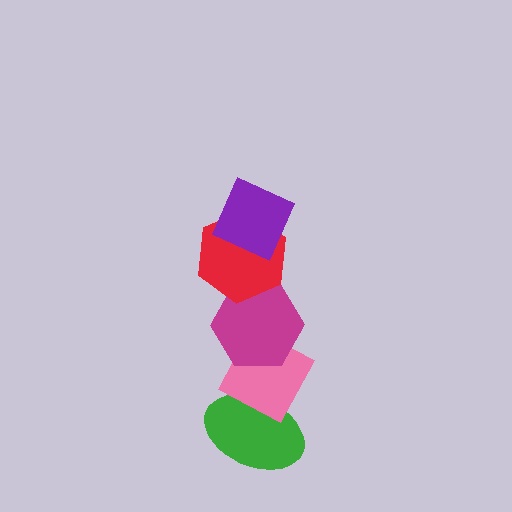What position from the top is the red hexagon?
The red hexagon is 2nd from the top.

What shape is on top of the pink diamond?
The magenta hexagon is on top of the pink diamond.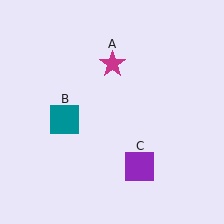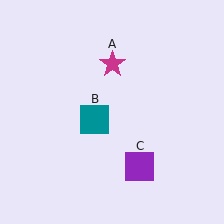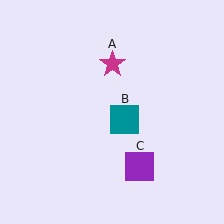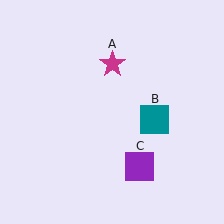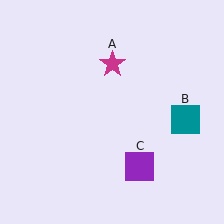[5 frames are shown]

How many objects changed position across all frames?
1 object changed position: teal square (object B).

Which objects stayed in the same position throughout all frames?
Magenta star (object A) and purple square (object C) remained stationary.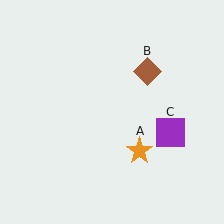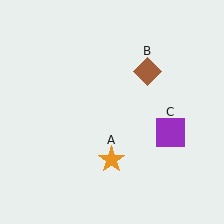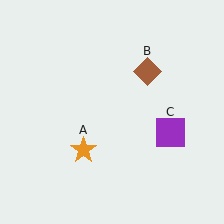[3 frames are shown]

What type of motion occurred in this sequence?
The orange star (object A) rotated clockwise around the center of the scene.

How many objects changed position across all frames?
1 object changed position: orange star (object A).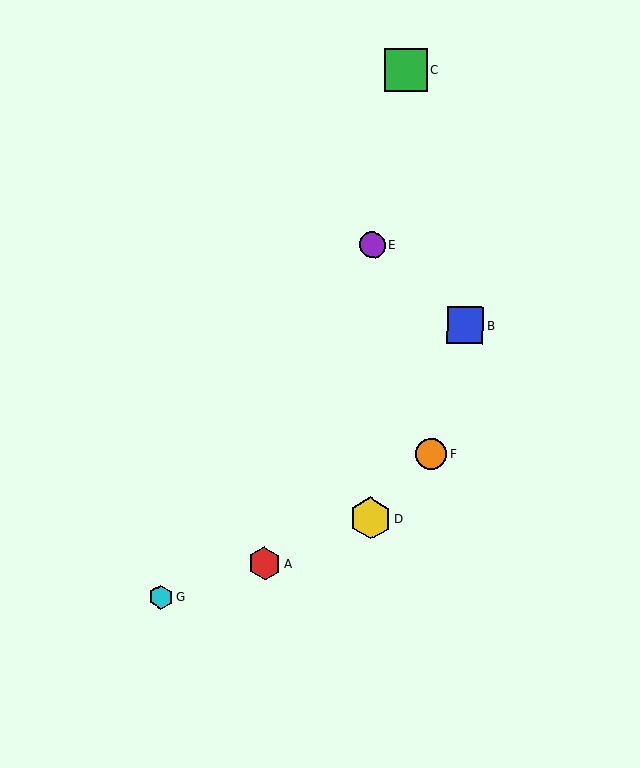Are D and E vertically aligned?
Yes, both are at x≈370.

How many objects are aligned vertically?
2 objects (D, E) are aligned vertically.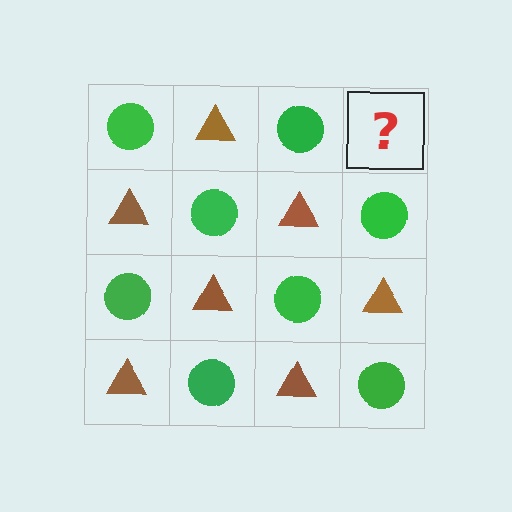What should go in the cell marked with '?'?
The missing cell should contain a brown triangle.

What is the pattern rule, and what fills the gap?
The rule is that it alternates green circle and brown triangle in a checkerboard pattern. The gap should be filled with a brown triangle.